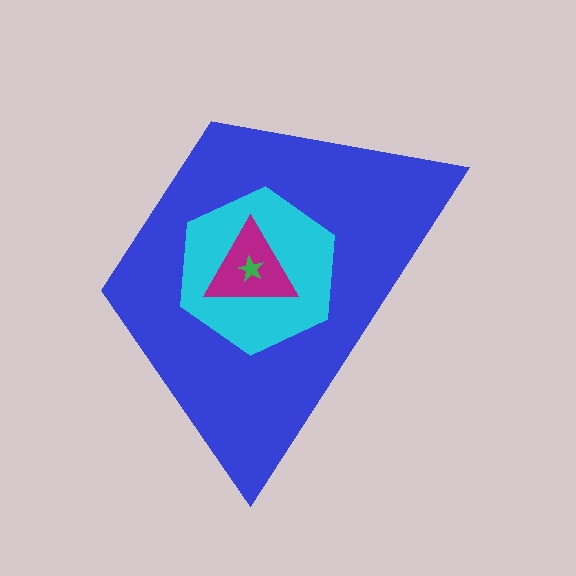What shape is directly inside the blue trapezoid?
The cyan hexagon.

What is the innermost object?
The green star.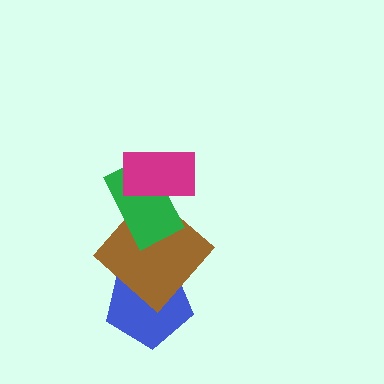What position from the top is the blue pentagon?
The blue pentagon is 4th from the top.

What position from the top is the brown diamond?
The brown diamond is 3rd from the top.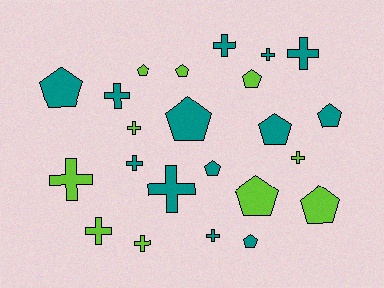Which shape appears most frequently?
Cross, with 12 objects.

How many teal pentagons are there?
There are 6 teal pentagons.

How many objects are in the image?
There are 23 objects.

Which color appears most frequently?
Teal, with 13 objects.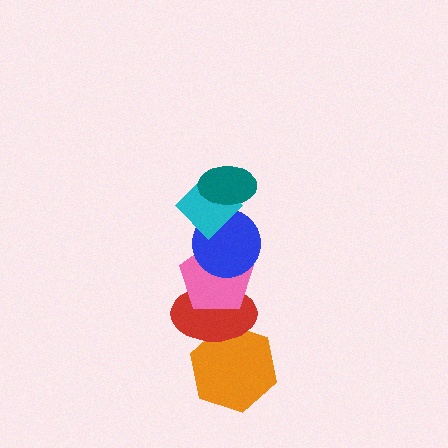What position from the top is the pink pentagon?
The pink pentagon is 4th from the top.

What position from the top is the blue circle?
The blue circle is 3rd from the top.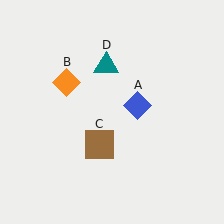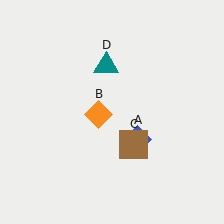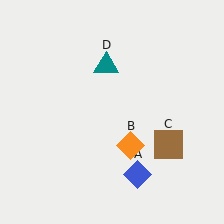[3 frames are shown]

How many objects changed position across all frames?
3 objects changed position: blue diamond (object A), orange diamond (object B), brown square (object C).